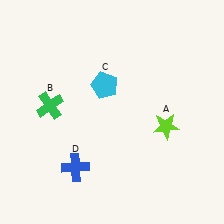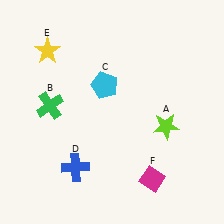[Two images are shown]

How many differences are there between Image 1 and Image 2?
There are 2 differences between the two images.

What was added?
A yellow star (E), a magenta diamond (F) were added in Image 2.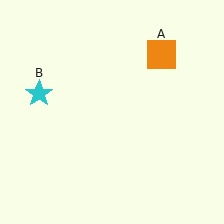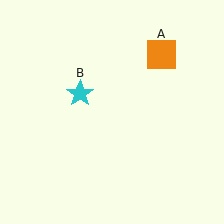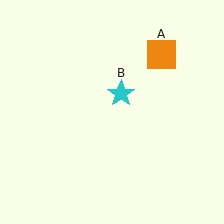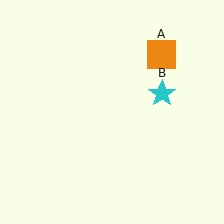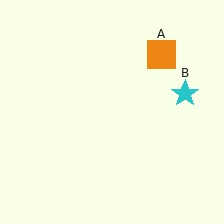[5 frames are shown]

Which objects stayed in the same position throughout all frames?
Orange square (object A) remained stationary.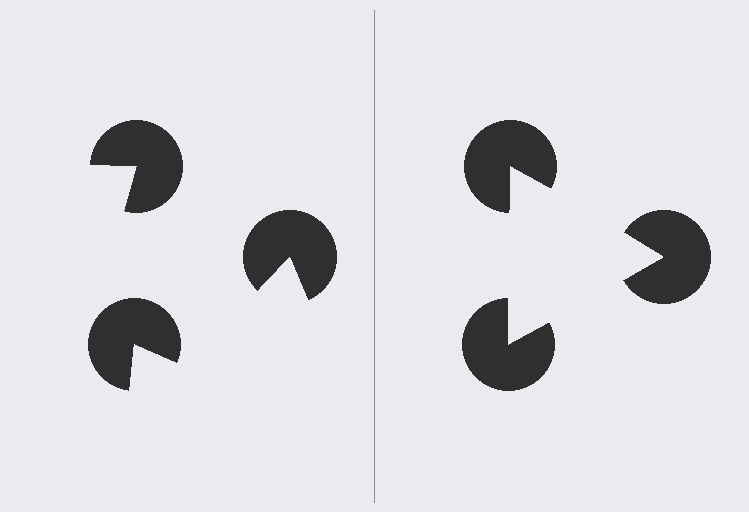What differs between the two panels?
The pac-man discs are positioned identically on both sides; only the wedge orientations differ. On the right they align to a triangle; on the left they are misaligned.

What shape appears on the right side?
An illusory triangle.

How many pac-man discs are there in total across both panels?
6 — 3 on each side.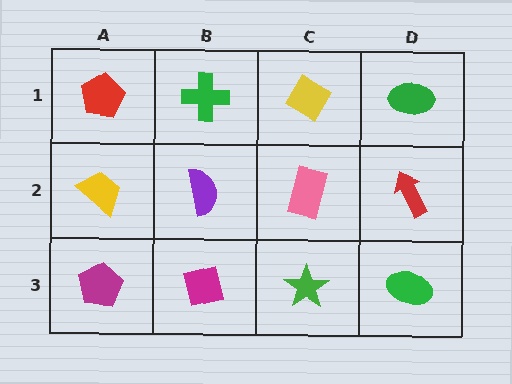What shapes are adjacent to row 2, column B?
A green cross (row 1, column B), a magenta square (row 3, column B), a yellow trapezoid (row 2, column A), a pink rectangle (row 2, column C).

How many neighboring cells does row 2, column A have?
3.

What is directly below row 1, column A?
A yellow trapezoid.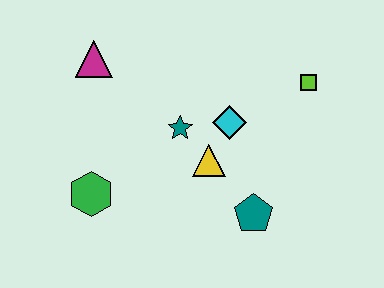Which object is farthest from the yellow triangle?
The magenta triangle is farthest from the yellow triangle.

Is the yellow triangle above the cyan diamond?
No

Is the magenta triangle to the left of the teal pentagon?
Yes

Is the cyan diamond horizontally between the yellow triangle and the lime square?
Yes